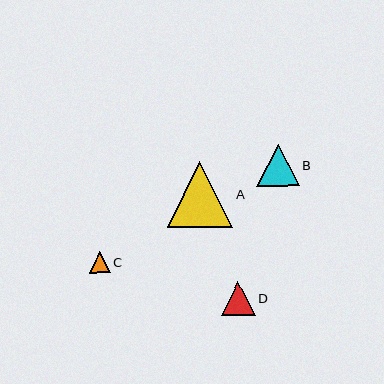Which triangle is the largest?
Triangle A is the largest with a size of approximately 66 pixels.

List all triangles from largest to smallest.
From largest to smallest: A, B, D, C.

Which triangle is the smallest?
Triangle C is the smallest with a size of approximately 21 pixels.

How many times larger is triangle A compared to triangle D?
Triangle A is approximately 1.9 times the size of triangle D.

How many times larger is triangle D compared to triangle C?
Triangle D is approximately 1.6 times the size of triangle C.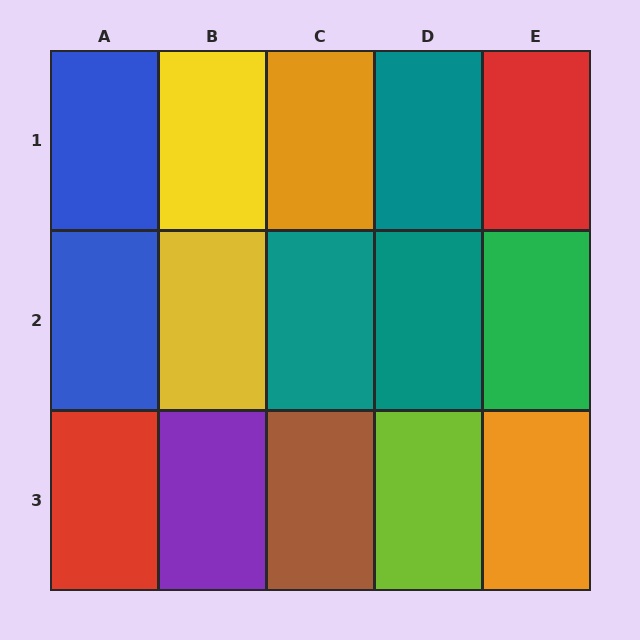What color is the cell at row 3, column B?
Purple.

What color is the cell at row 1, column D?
Teal.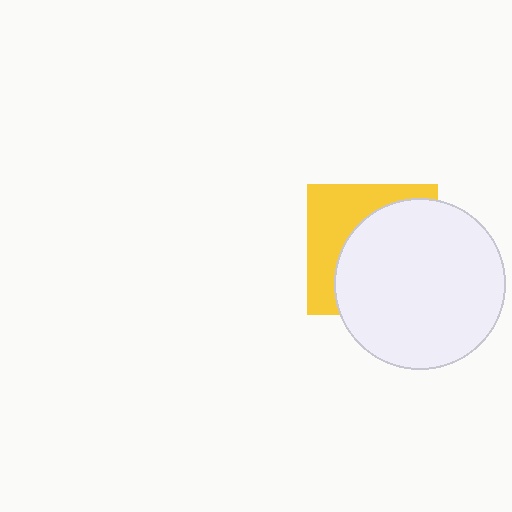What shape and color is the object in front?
The object in front is a white circle.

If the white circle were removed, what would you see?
You would see the complete yellow square.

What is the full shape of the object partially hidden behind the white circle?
The partially hidden object is a yellow square.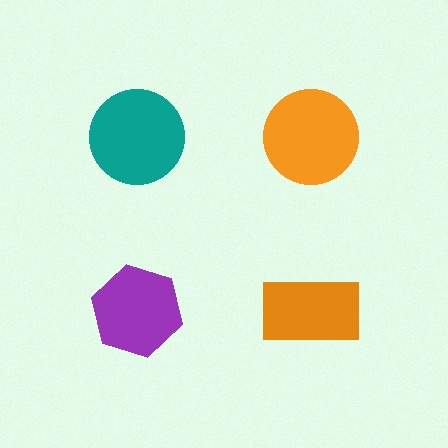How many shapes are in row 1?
2 shapes.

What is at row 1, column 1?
A teal circle.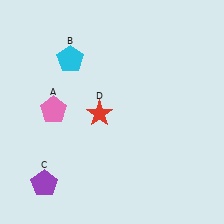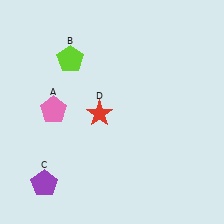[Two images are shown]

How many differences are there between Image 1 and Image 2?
There is 1 difference between the two images.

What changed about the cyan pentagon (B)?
In Image 1, B is cyan. In Image 2, it changed to lime.